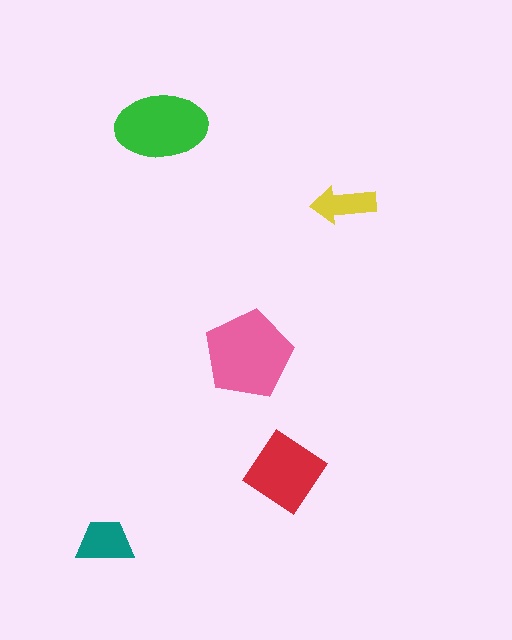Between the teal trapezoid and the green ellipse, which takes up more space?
The green ellipse.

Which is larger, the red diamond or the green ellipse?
The green ellipse.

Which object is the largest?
The pink pentagon.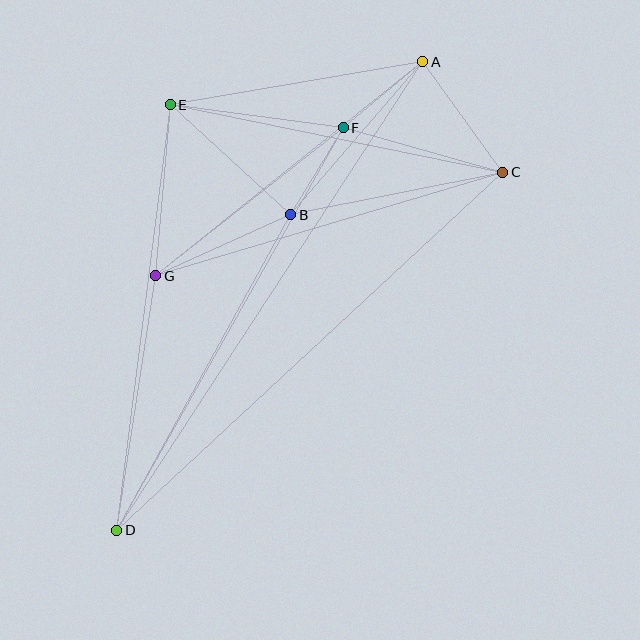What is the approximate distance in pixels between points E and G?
The distance between E and G is approximately 172 pixels.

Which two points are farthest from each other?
Points A and D are farthest from each other.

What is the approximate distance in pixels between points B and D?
The distance between B and D is approximately 360 pixels.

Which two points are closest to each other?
Points B and F are closest to each other.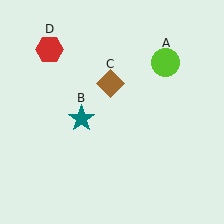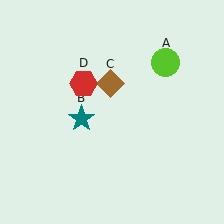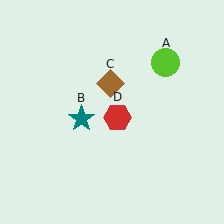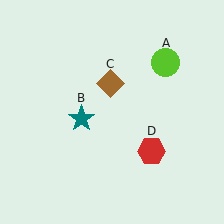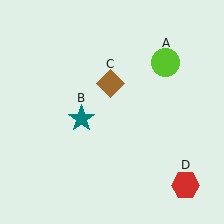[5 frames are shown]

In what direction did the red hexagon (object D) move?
The red hexagon (object D) moved down and to the right.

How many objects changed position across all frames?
1 object changed position: red hexagon (object D).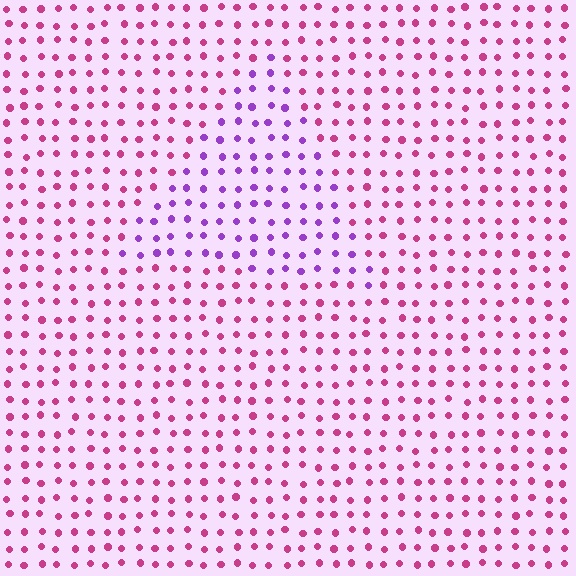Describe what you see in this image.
The image is filled with small magenta elements in a uniform arrangement. A triangle-shaped region is visible where the elements are tinted to a slightly different hue, forming a subtle color boundary.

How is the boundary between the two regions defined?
The boundary is defined purely by a slight shift in hue (about 47 degrees). Spacing, size, and orientation are identical on both sides.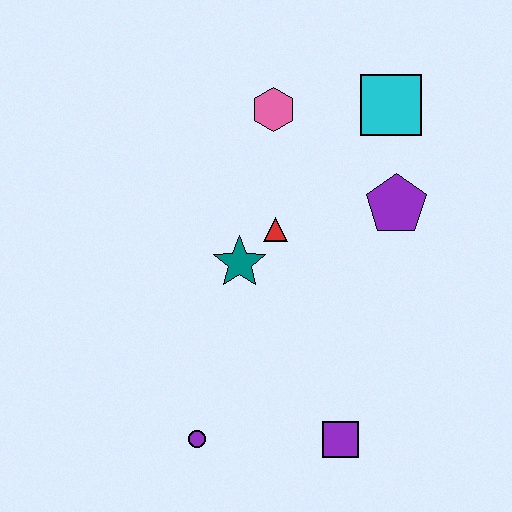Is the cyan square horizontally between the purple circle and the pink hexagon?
No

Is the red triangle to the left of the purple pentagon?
Yes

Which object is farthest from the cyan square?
The purple circle is farthest from the cyan square.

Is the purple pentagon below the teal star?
No